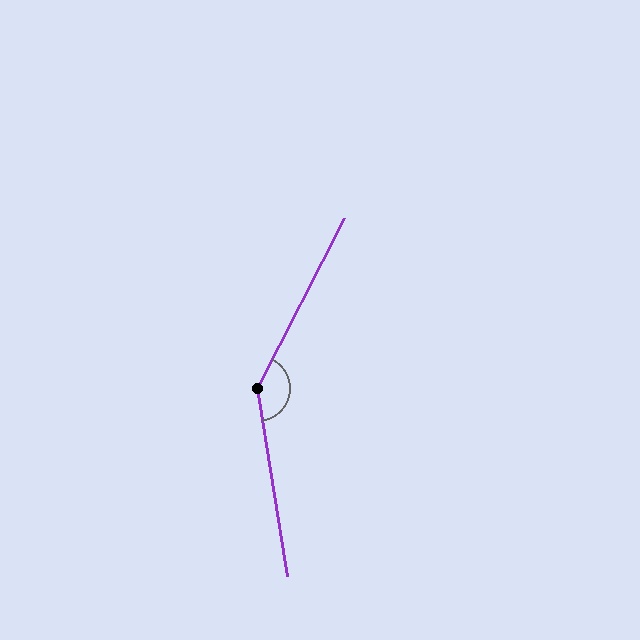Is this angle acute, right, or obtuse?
It is obtuse.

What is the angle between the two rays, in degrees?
Approximately 144 degrees.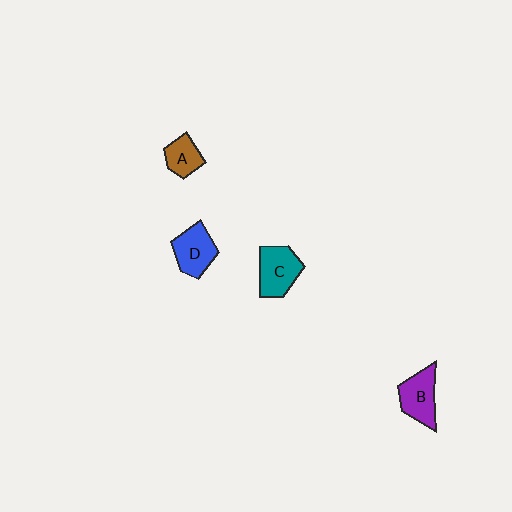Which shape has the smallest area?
Shape A (brown).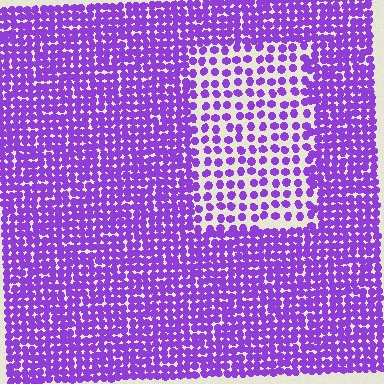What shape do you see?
I see a rectangle.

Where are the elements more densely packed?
The elements are more densely packed outside the rectangle boundary.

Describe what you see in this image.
The image contains small purple elements arranged at two different densities. A rectangle-shaped region is visible where the elements are less densely packed than the surrounding area.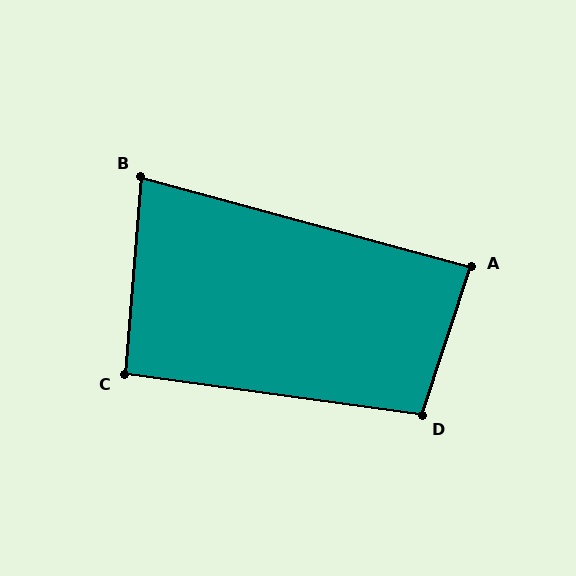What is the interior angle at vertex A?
Approximately 87 degrees (approximately right).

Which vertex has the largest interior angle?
D, at approximately 101 degrees.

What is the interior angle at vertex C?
Approximately 93 degrees (approximately right).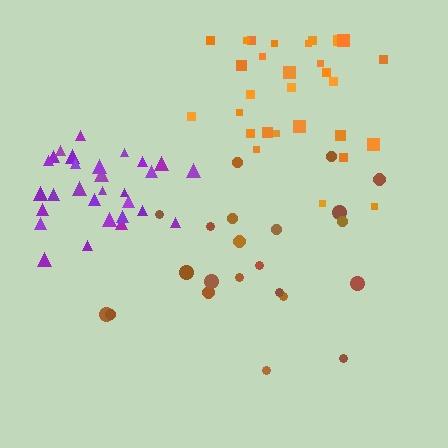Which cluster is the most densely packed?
Purple.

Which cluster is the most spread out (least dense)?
Brown.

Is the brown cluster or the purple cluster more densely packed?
Purple.